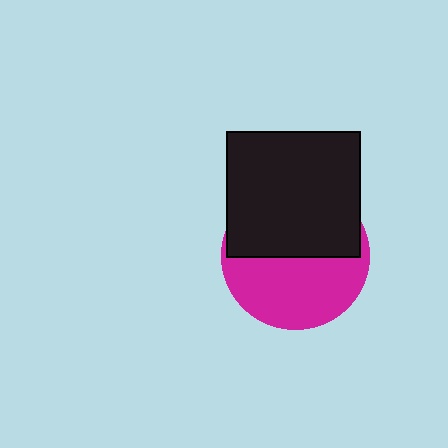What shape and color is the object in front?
The object in front is a black rectangle.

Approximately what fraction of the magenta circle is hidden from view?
Roughly 50% of the magenta circle is hidden behind the black rectangle.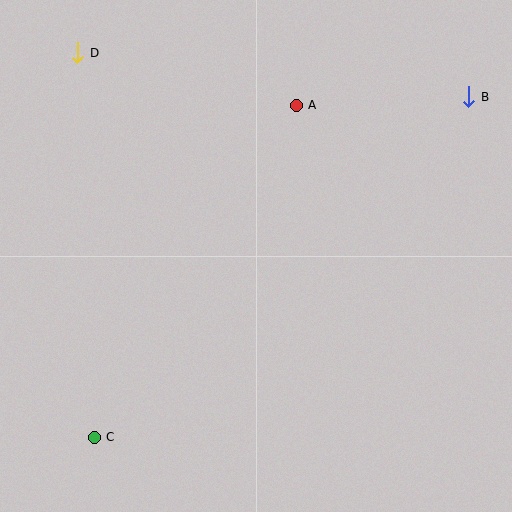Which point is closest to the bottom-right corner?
Point B is closest to the bottom-right corner.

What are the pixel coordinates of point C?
Point C is at (94, 437).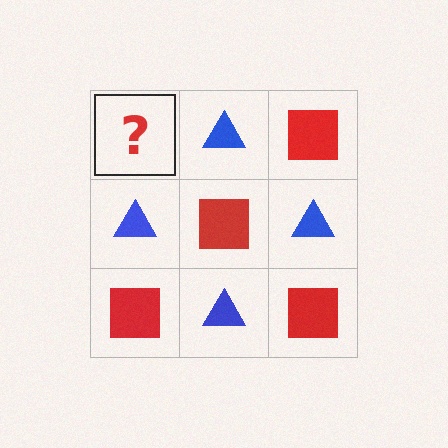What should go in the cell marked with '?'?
The missing cell should contain a red square.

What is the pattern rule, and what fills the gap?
The rule is that it alternates red square and blue triangle in a checkerboard pattern. The gap should be filled with a red square.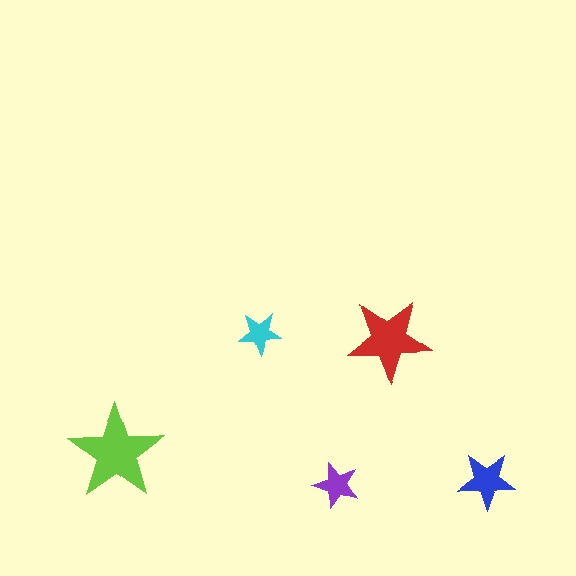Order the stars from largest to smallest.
the lime one, the red one, the blue one, the purple one, the cyan one.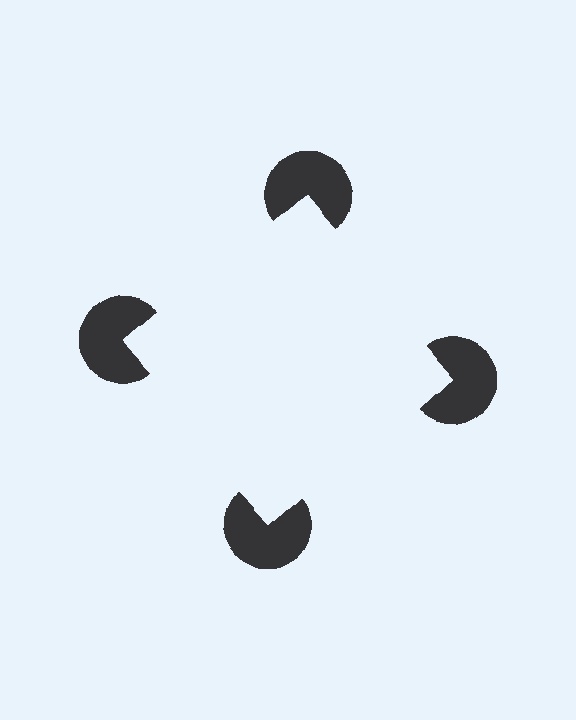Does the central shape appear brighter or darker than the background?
It typically appears slightly brighter than the background, even though no actual brightness change is drawn.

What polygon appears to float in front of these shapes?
An illusory square — its edges are inferred from the aligned wedge cuts in the pac-man discs, not physically drawn.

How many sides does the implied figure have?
4 sides.